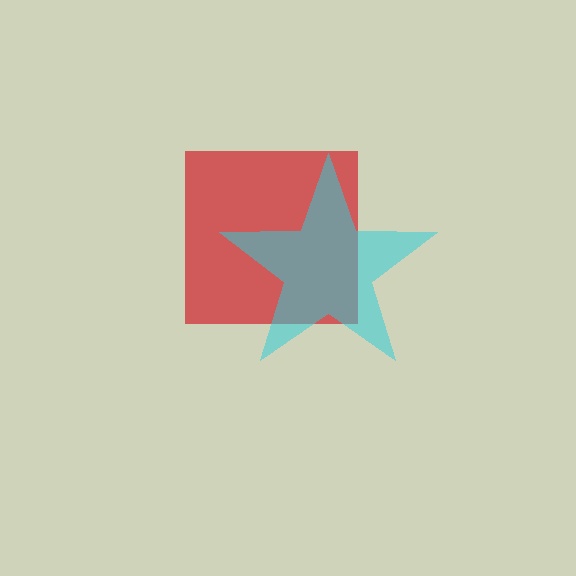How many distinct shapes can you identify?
There are 2 distinct shapes: a red square, a cyan star.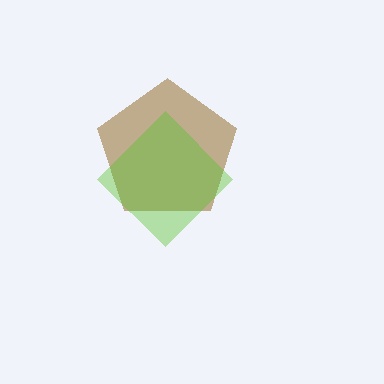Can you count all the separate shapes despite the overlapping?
Yes, there are 2 separate shapes.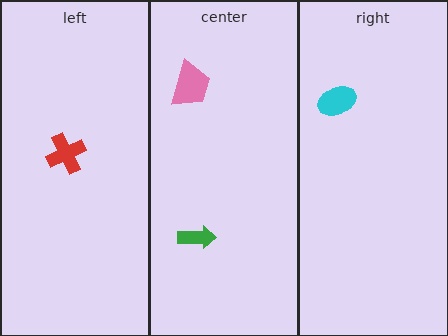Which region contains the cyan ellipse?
The right region.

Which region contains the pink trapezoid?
The center region.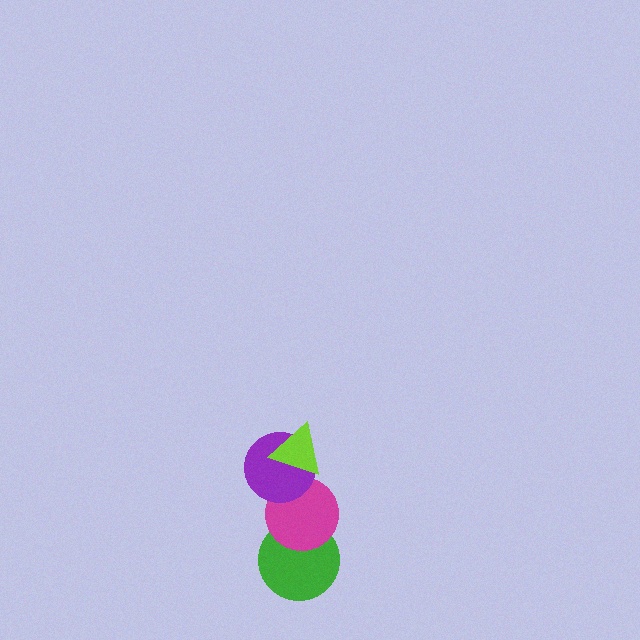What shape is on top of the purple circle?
The lime triangle is on top of the purple circle.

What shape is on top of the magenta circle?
The purple circle is on top of the magenta circle.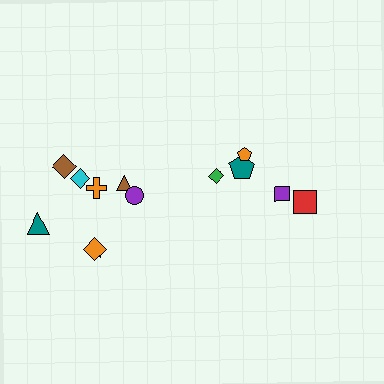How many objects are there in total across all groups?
There are 13 objects.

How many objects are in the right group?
There are 5 objects.